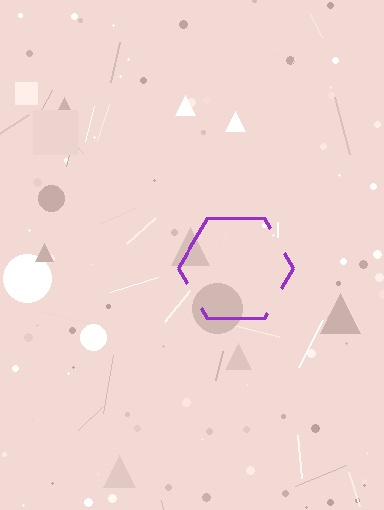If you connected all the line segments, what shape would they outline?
They would outline a hexagon.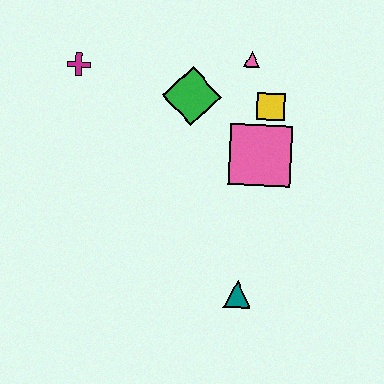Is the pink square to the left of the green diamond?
No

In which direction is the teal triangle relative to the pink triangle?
The teal triangle is below the pink triangle.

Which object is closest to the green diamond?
The pink triangle is closest to the green diamond.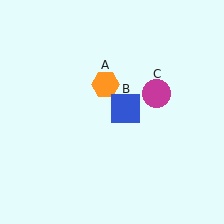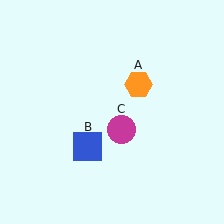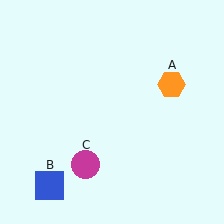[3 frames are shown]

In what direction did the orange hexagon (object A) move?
The orange hexagon (object A) moved right.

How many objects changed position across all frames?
3 objects changed position: orange hexagon (object A), blue square (object B), magenta circle (object C).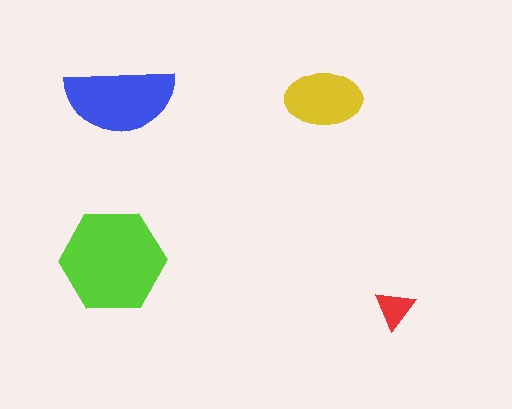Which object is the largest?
The lime hexagon.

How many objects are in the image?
There are 4 objects in the image.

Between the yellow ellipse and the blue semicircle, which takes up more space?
The blue semicircle.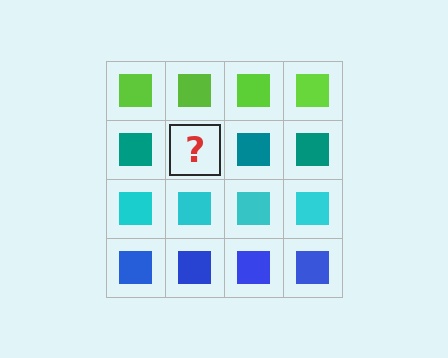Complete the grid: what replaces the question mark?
The question mark should be replaced with a teal square.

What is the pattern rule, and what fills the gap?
The rule is that each row has a consistent color. The gap should be filled with a teal square.